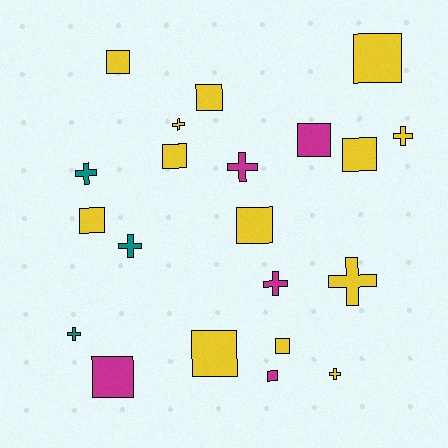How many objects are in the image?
There are 21 objects.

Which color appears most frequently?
Yellow, with 13 objects.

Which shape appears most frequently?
Square, with 12 objects.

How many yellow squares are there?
There are 9 yellow squares.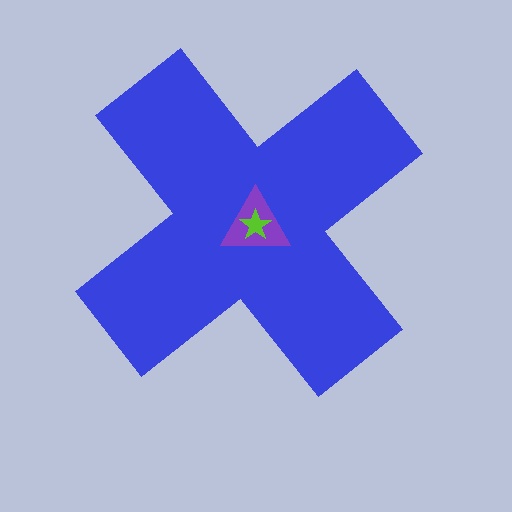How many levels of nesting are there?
3.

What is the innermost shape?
The lime star.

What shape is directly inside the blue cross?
The purple triangle.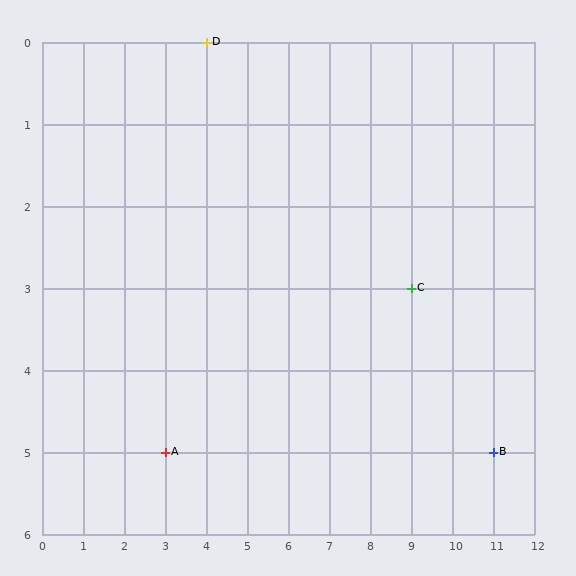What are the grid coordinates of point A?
Point A is at grid coordinates (3, 5).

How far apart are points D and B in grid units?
Points D and B are 7 columns and 5 rows apart (about 8.6 grid units diagonally).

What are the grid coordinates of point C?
Point C is at grid coordinates (9, 3).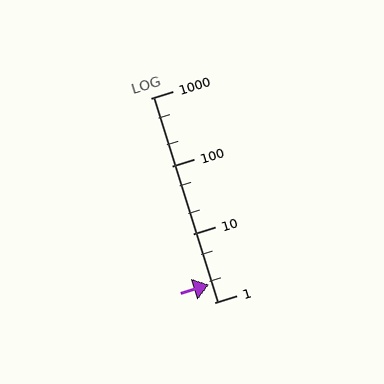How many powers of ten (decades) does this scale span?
The scale spans 3 decades, from 1 to 1000.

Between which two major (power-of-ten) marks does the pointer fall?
The pointer is between 1 and 10.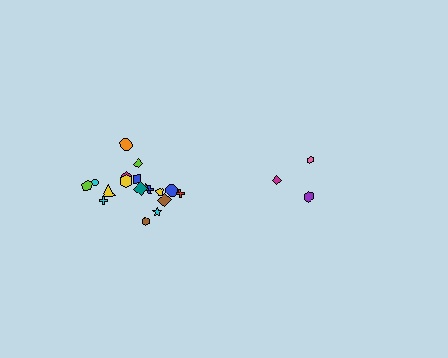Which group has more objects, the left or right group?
The left group.